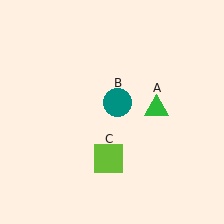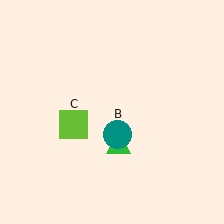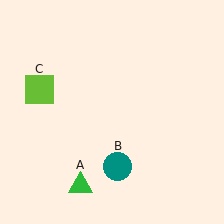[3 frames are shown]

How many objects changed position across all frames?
3 objects changed position: green triangle (object A), teal circle (object B), lime square (object C).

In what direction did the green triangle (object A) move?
The green triangle (object A) moved down and to the left.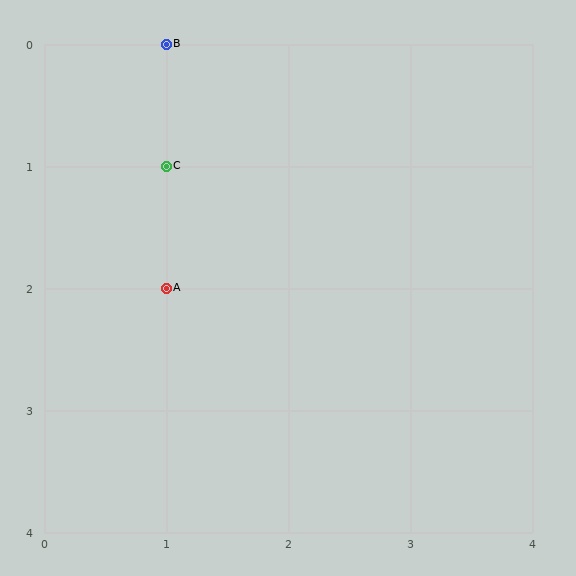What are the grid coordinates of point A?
Point A is at grid coordinates (1, 2).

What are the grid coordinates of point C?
Point C is at grid coordinates (1, 1).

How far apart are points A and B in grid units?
Points A and B are 2 rows apart.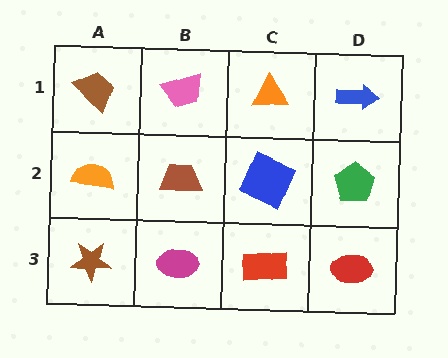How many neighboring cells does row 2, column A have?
3.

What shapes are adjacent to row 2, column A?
A brown trapezoid (row 1, column A), a brown star (row 3, column A), a brown trapezoid (row 2, column B).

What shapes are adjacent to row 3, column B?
A brown trapezoid (row 2, column B), a brown star (row 3, column A), a red rectangle (row 3, column C).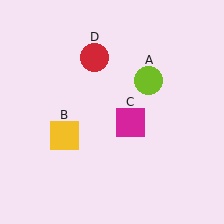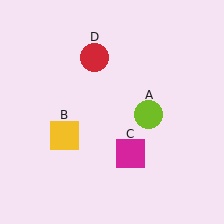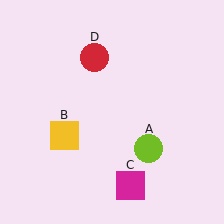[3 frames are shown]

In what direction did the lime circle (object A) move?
The lime circle (object A) moved down.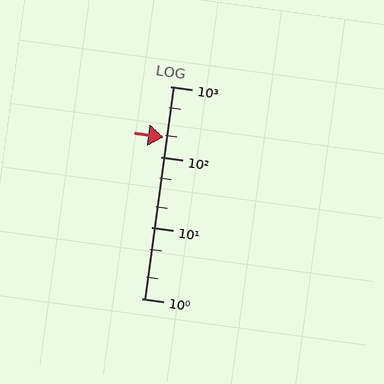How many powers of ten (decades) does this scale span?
The scale spans 3 decades, from 1 to 1000.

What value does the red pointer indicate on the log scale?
The pointer indicates approximately 190.